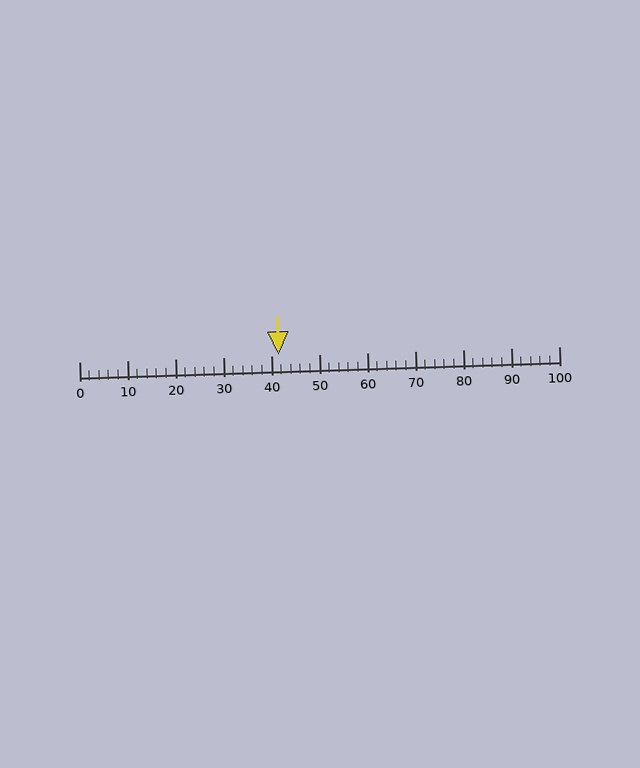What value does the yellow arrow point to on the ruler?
The yellow arrow points to approximately 42.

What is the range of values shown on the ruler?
The ruler shows values from 0 to 100.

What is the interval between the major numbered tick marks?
The major tick marks are spaced 10 units apart.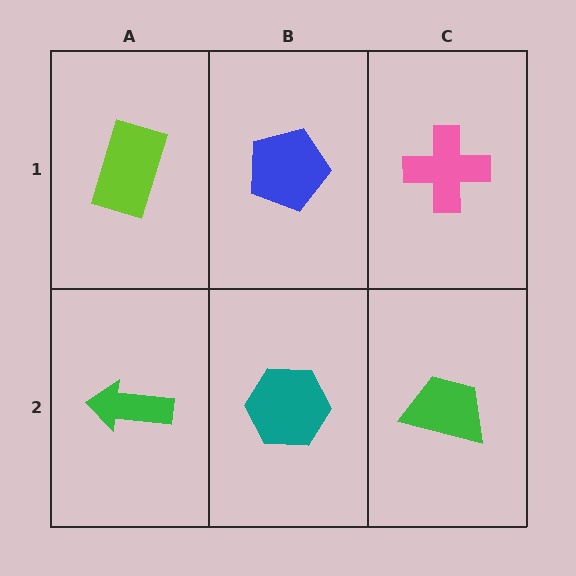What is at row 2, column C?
A green trapezoid.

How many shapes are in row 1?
3 shapes.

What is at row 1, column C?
A pink cross.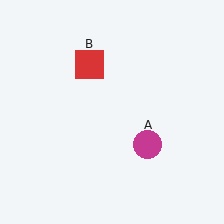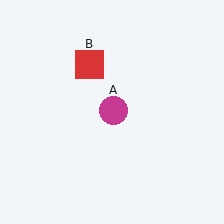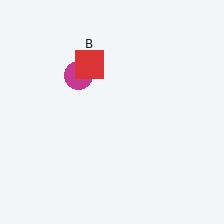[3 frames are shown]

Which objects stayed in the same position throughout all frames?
Red square (object B) remained stationary.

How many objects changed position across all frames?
1 object changed position: magenta circle (object A).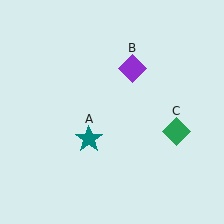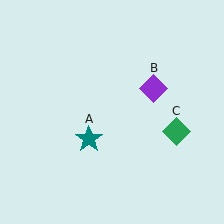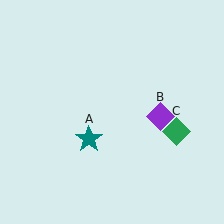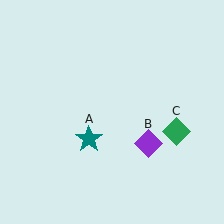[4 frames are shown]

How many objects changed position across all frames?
1 object changed position: purple diamond (object B).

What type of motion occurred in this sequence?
The purple diamond (object B) rotated clockwise around the center of the scene.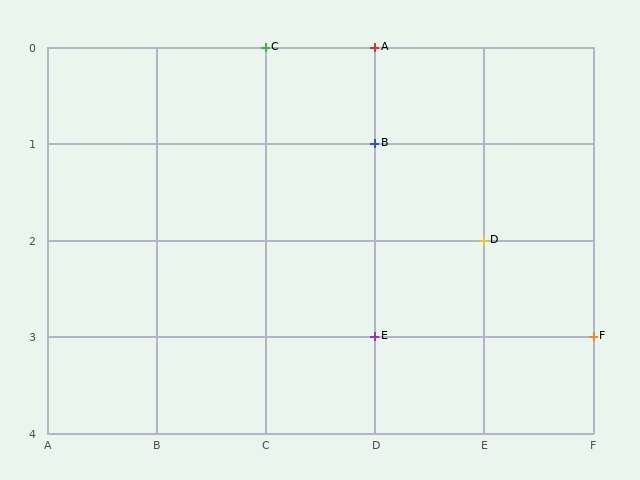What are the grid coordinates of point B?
Point B is at grid coordinates (D, 1).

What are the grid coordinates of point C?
Point C is at grid coordinates (C, 0).